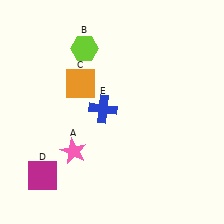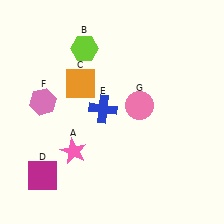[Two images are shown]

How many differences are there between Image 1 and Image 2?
There are 2 differences between the two images.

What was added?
A pink hexagon (F), a pink circle (G) were added in Image 2.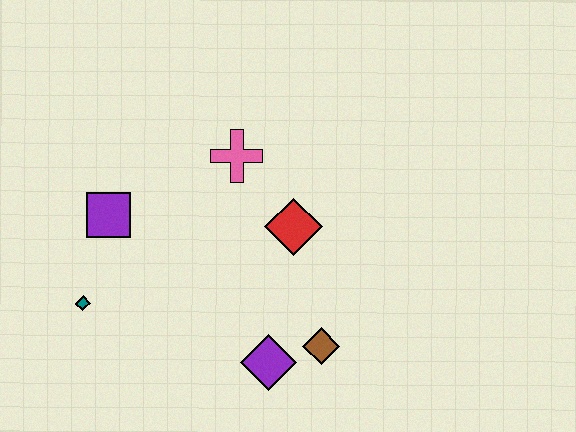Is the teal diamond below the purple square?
Yes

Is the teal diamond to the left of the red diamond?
Yes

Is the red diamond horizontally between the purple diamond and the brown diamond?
Yes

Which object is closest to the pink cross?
The red diamond is closest to the pink cross.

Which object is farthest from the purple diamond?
The purple square is farthest from the purple diamond.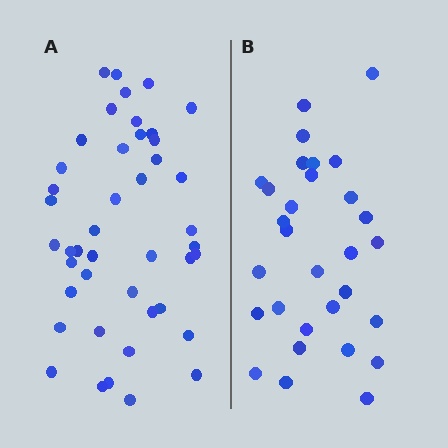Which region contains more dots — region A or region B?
Region A (the left region) has more dots.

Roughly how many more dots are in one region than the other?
Region A has approximately 15 more dots than region B.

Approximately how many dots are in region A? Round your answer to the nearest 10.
About 40 dots. (The exact count is 44, which rounds to 40.)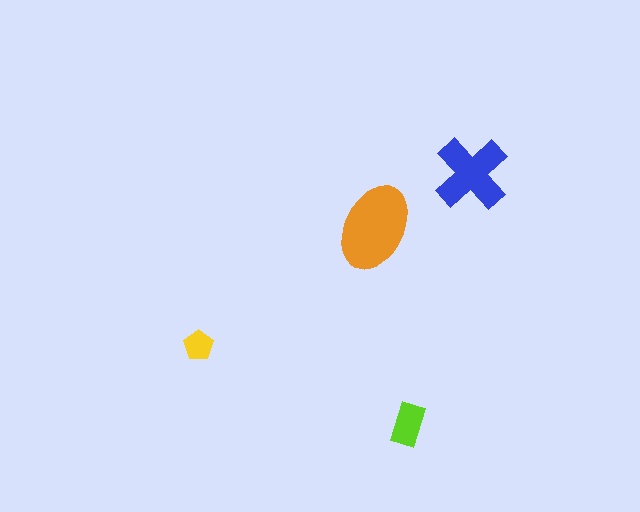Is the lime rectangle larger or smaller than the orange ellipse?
Smaller.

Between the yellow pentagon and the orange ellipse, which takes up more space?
The orange ellipse.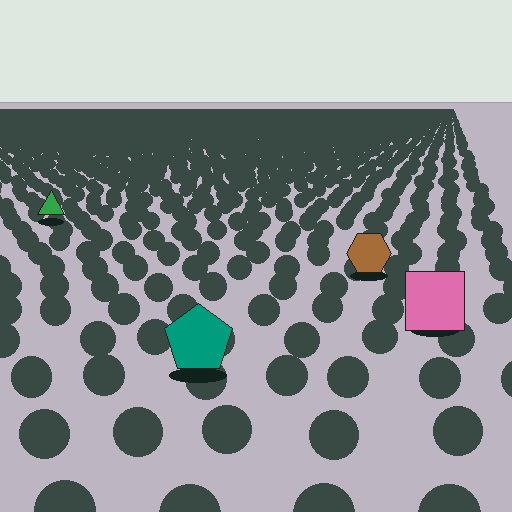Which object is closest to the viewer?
The teal pentagon is closest. The texture marks near it are larger and more spread out.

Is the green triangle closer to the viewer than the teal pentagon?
No. The teal pentagon is closer — you can tell from the texture gradient: the ground texture is coarser near it.